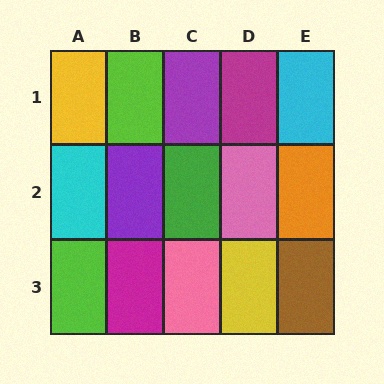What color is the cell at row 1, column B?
Lime.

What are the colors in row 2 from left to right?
Cyan, purple, green, pink, orange.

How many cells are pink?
2 cells are pink.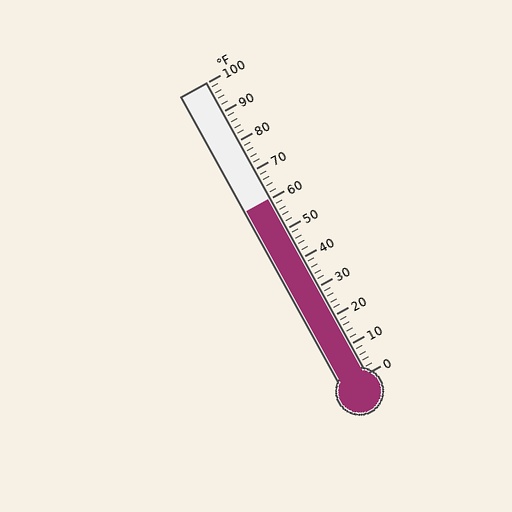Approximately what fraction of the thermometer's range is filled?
The thermometer is filled to approximately 60% of its range.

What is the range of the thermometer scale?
The thermometer scale ranges from 0°F to 100°F.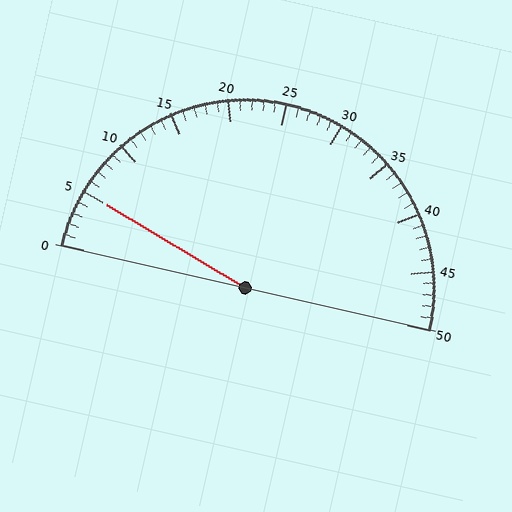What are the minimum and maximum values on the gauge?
The gauge ranges from 0 to 50.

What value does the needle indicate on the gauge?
The needle indicates approximately 5.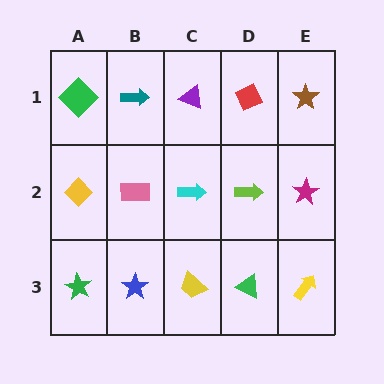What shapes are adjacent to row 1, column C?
A cyan arrow (row 2, column C), a teal arrow (row 1, column B), a red diamond (row 1, column D).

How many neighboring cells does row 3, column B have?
3.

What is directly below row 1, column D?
A lime arrow.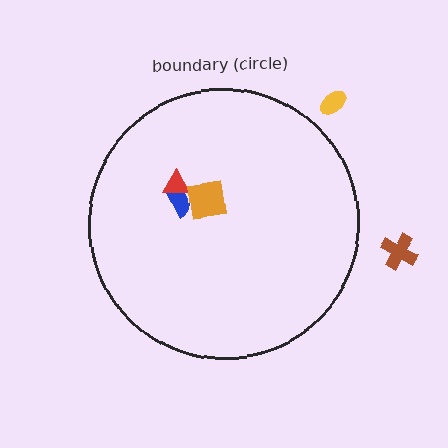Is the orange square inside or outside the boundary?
Inside.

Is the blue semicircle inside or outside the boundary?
Inside.